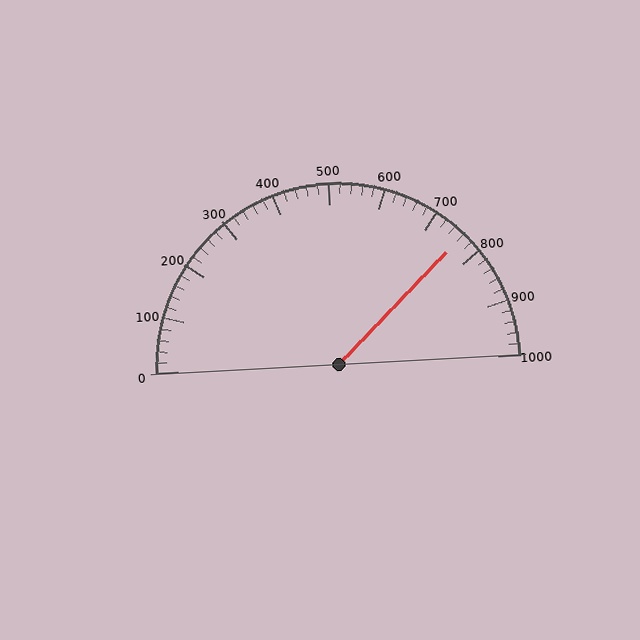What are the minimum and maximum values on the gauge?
The gauge ranges from 0 to 1000.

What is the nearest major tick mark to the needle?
The nearest major tick mark is 800.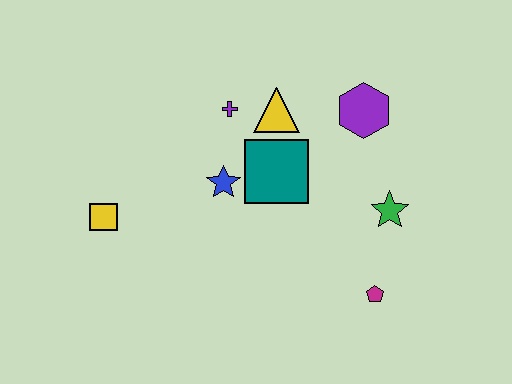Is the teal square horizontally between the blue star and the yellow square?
No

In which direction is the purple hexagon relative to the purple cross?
The purple hexagon is to the right of the purple cross.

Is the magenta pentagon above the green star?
No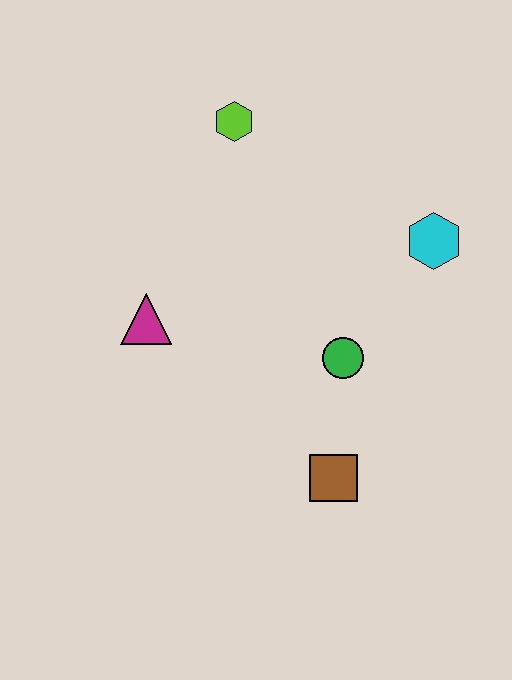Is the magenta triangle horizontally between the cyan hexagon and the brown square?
No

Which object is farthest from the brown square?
The lime hexagon is farthest from the brown square.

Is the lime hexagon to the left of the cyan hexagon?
Yes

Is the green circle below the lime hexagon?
Yes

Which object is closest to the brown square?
The green circle is closest to the brown square.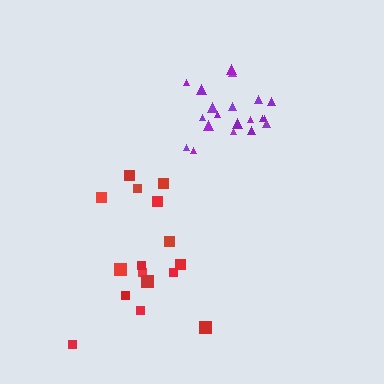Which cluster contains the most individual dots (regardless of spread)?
Purple (20).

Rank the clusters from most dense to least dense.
purple, red.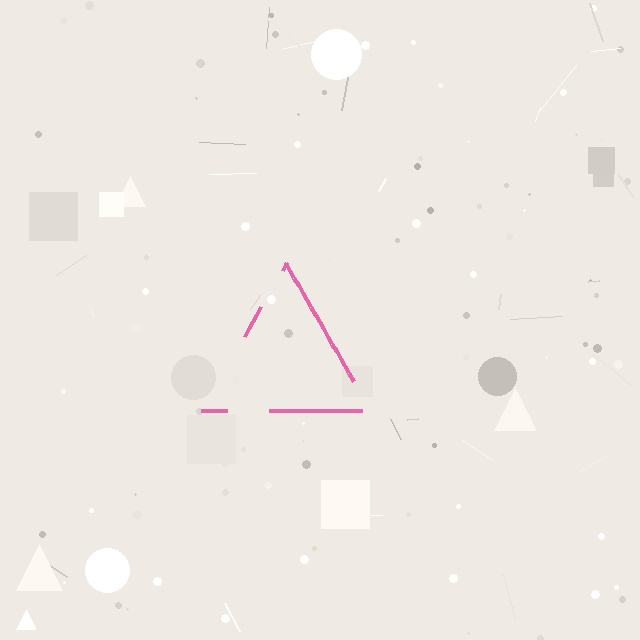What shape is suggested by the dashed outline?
The dashed outline suggests a triangle.